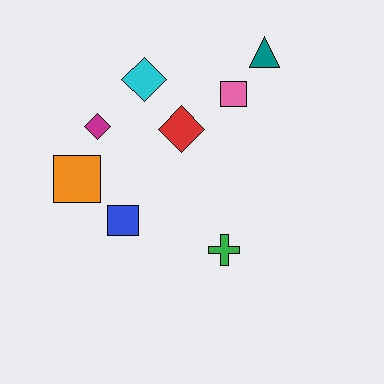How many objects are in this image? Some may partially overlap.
There are 8 objects.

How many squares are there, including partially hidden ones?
There are 3 squares.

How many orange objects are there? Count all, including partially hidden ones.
There is 1 orange object.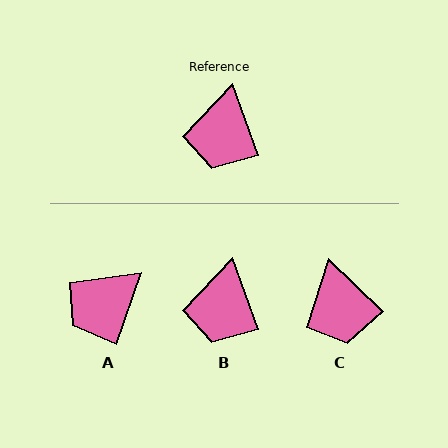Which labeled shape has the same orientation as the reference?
B.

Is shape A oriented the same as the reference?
No, it is off by about 38 degrees.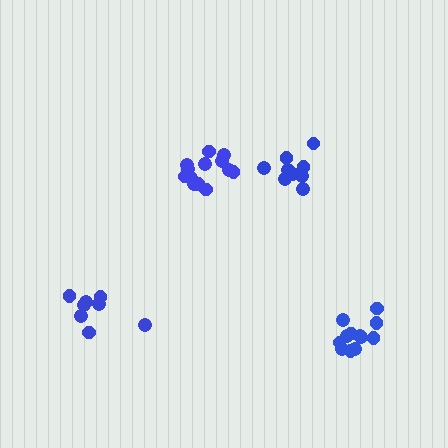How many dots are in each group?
Group 1: 9 dots, Group 2: 13 dots, Group 3: 8 dots, Group 4: 12 dots (42 total).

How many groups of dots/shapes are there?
There are 4 groups.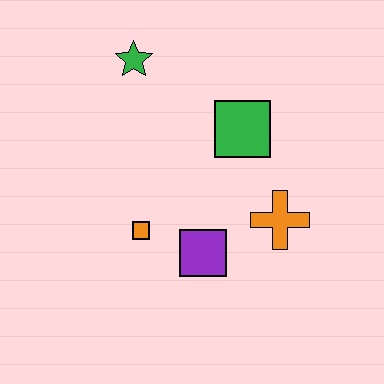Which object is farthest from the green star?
The orange cross is farthest from the green star.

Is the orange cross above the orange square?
Yes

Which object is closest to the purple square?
The orange square is closest to the purple square.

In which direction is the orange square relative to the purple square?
The orange square is to the left of the purple square.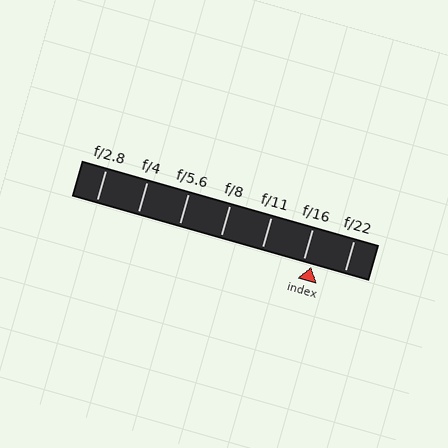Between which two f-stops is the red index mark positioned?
The index mark is between f/16 and f/22.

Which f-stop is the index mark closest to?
The index mark is closest to f/16.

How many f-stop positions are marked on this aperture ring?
There are 7 f-stop positions marked.